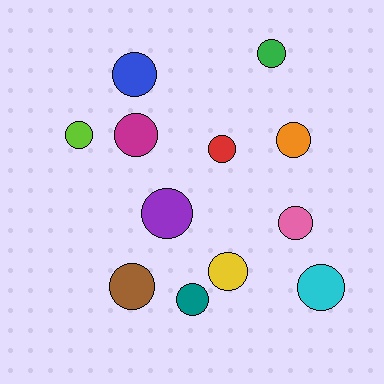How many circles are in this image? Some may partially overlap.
There are 12 circles.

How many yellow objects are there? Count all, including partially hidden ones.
There is 1 yellow object.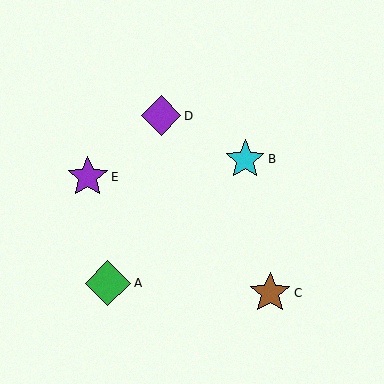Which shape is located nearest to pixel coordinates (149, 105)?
The purple diamond (labeled D) at (161, 116) is nearest to that location.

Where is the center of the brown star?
The center of the brown star is at (270, 293).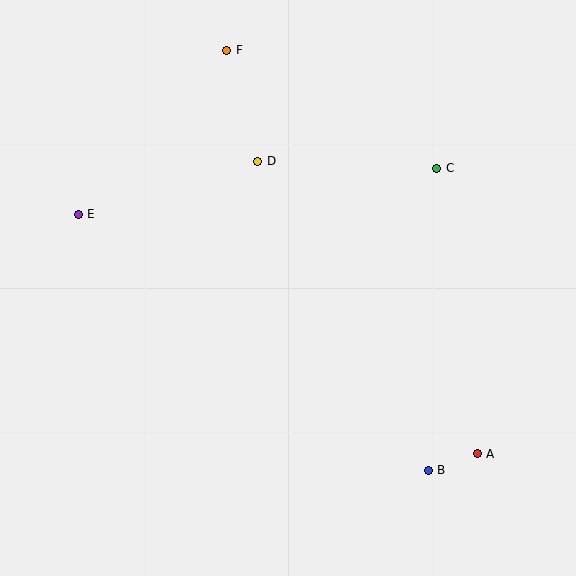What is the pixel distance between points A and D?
The distance between A and D is 366 pixels.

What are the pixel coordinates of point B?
Point B is at (428, 470).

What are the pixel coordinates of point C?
Point C is at (437, 168).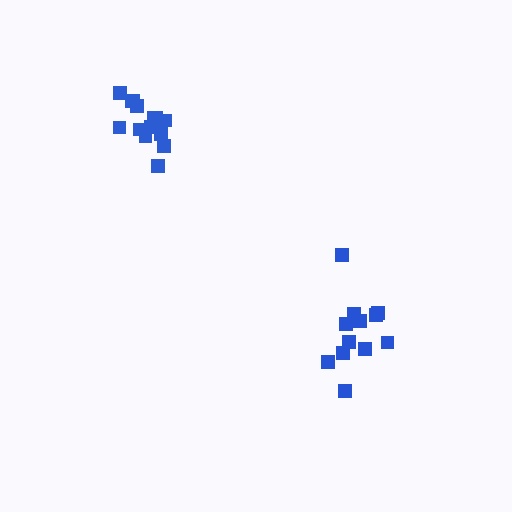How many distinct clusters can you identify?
There are 2 distinct clusters.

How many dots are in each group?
Group 1: 12 dots, Group 2: 16 dots (28 total).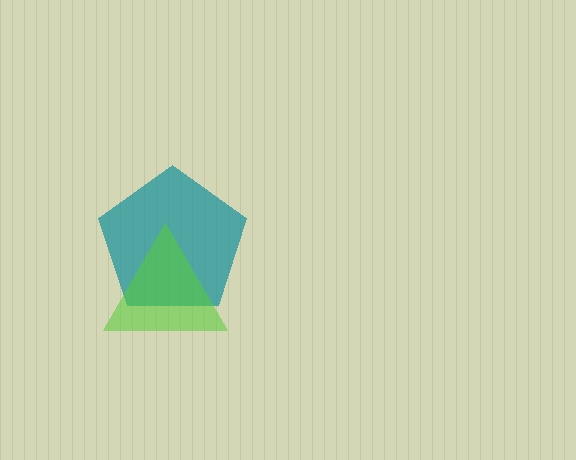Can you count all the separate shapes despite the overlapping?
Yes, there are 2 separate shapes.